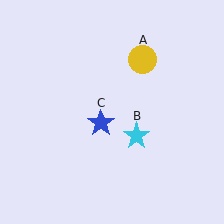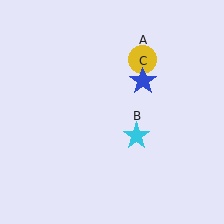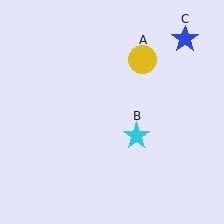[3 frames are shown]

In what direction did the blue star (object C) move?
The blue star (object C) moved up and to the right.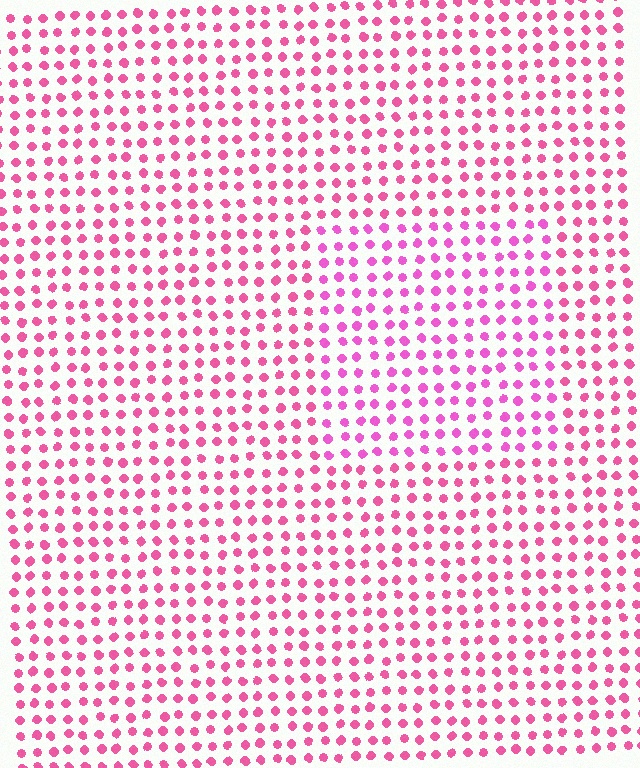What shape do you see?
I see a rectangle.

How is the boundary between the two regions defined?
The boundary is defined purely by a slight shift in hue (about 19 degrees). Spacing, size, and orientation are identical on both sides.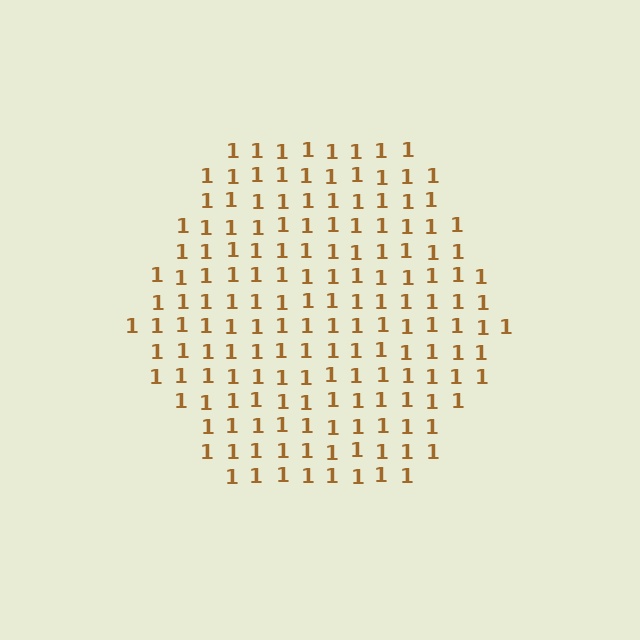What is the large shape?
The large shape is a hexagon.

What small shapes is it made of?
It is made of small digit 1's.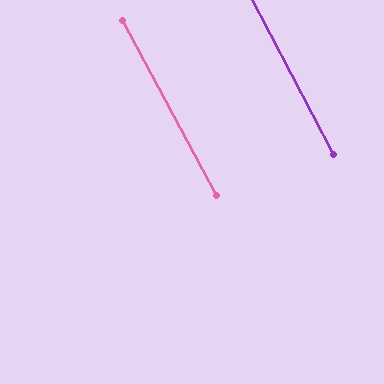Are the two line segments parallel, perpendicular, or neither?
Parallel — their directions differ by only 0.8°.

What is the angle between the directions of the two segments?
Approximately 1 degree.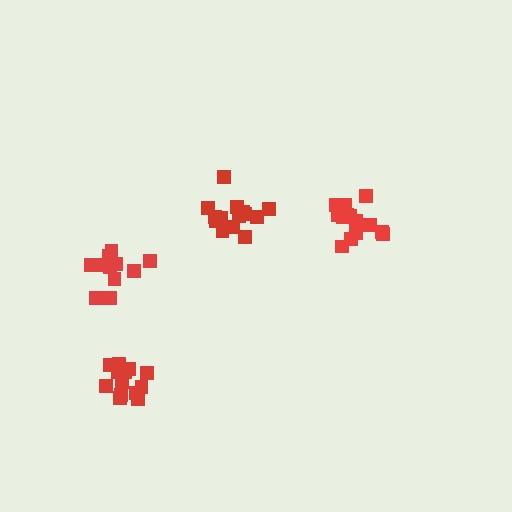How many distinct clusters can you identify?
There are 4 distinct clusters.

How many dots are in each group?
Group 1: 15 dots, Group 2: 12 dots, Group 3: 13 dots, Group 4: 14 dots (54 total).